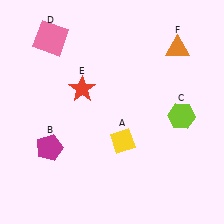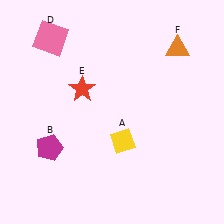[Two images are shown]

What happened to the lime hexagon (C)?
The lime hexagon (C) was removed in Image 2. It was in the bottom-right area of Image 1.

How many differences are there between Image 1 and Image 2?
There is 1 difference between the two images.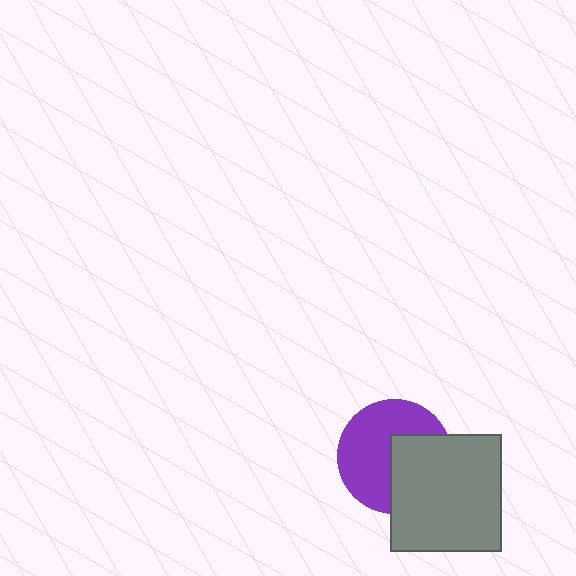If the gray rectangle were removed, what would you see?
You would see the complete purple circle.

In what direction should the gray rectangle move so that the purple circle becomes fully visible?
The gray rectangle should move right. That is the shortest direction to clear the overlap and leave the purple circle fully visible.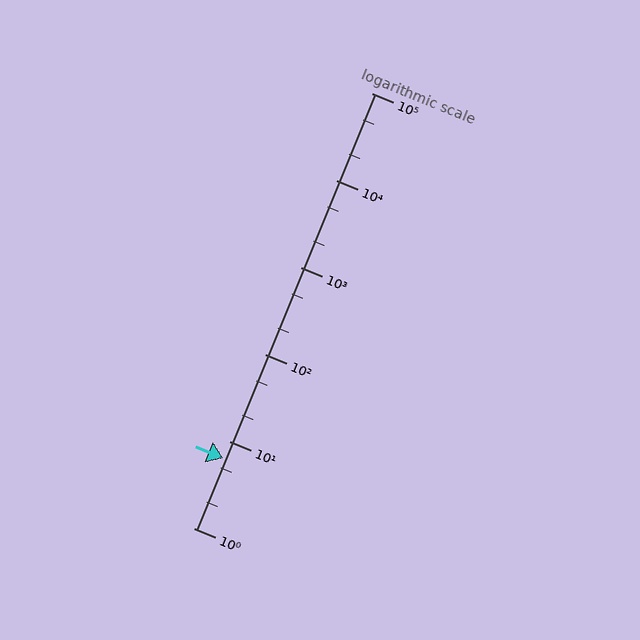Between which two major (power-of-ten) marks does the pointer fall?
The pointer is between 1 and 10.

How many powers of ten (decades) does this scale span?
The scale spans 5 decades, from 1 to 100000.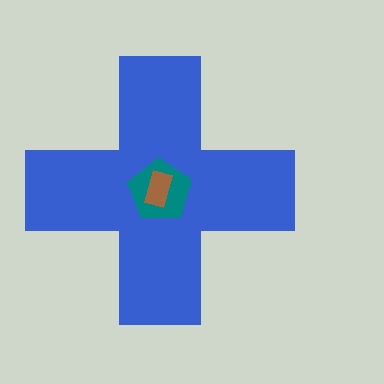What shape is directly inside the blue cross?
The teal pentagon.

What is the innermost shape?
The brown rectangle.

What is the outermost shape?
The blue cross.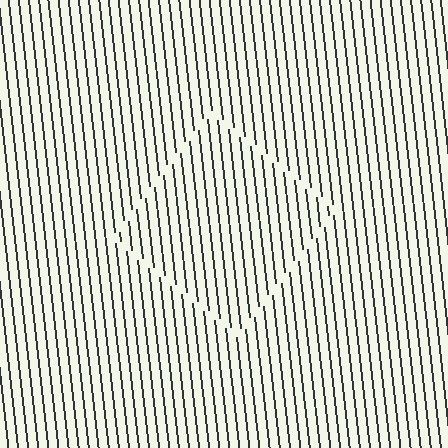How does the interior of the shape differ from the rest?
The interior of the shape contains the same grating, shifted by half a period — the contour is defined by the phase discontinuity where line-ends from the inner and outer gratings abut.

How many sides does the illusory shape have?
4 sides — the line-ends trace a square.